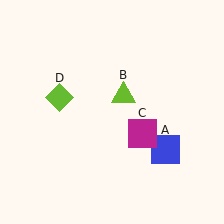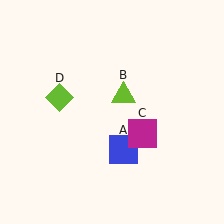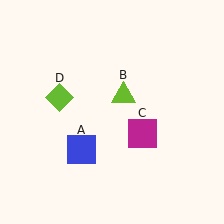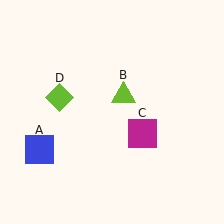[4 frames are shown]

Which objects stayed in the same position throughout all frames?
Lime triangle (object B) and magenta square (object C) and lime diamond (object D) remained stationary.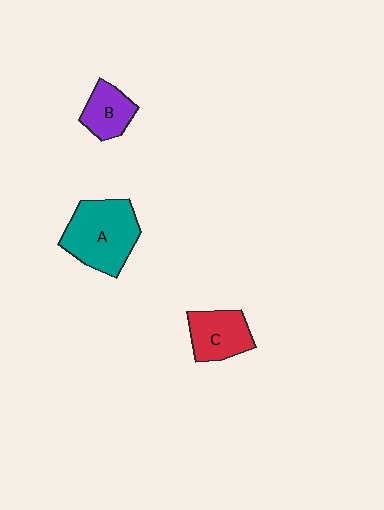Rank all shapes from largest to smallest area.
From largest to smallest: A (teal), C (red), B (purple).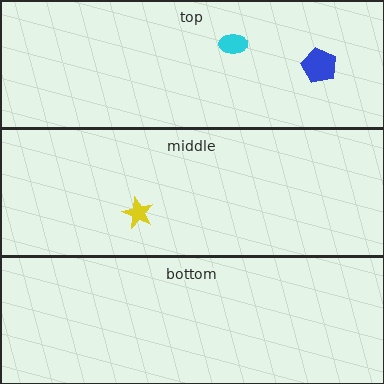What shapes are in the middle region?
The yellow star.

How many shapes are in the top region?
2.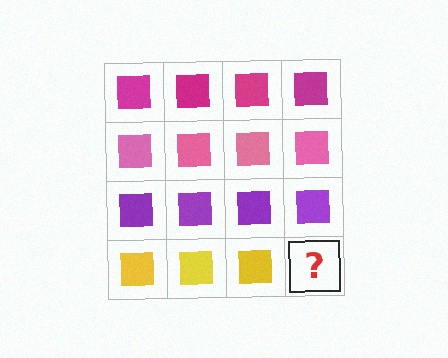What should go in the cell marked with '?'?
The missing cell should contain a yellow square.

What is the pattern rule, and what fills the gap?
The rule is that each row has a consistent color. The gap should be filled with a yellow square.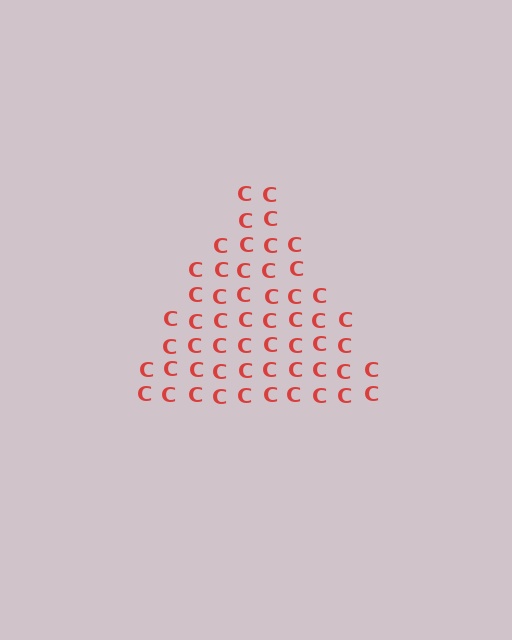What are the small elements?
The small elements are letter C's.